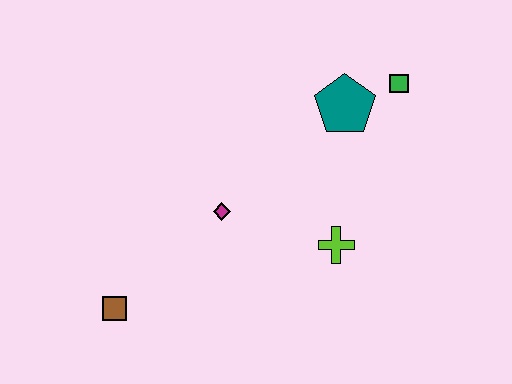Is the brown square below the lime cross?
Yes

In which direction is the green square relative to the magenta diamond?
The green square is to the right of the magenta diamond.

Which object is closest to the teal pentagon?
The green square is closest to the teal pentagon.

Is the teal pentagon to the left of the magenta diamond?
No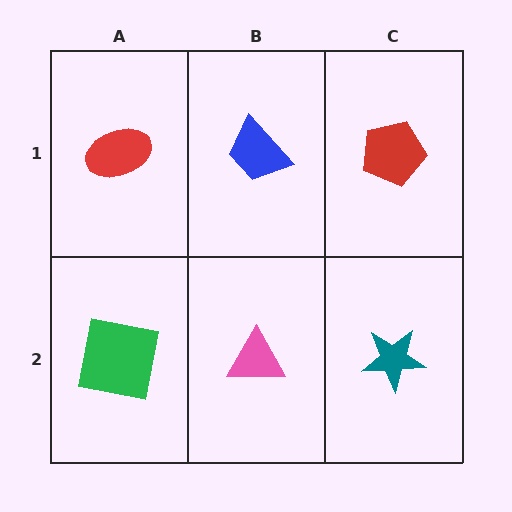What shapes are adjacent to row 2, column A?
A red ellipse (row 1, column A), a pink triangle (row 2, column B).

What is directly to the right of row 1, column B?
A red pentagon.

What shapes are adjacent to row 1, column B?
A pink triangle (row 2, column B), a red ellipse (row 1, column A), a red pentagon (row 1, column C).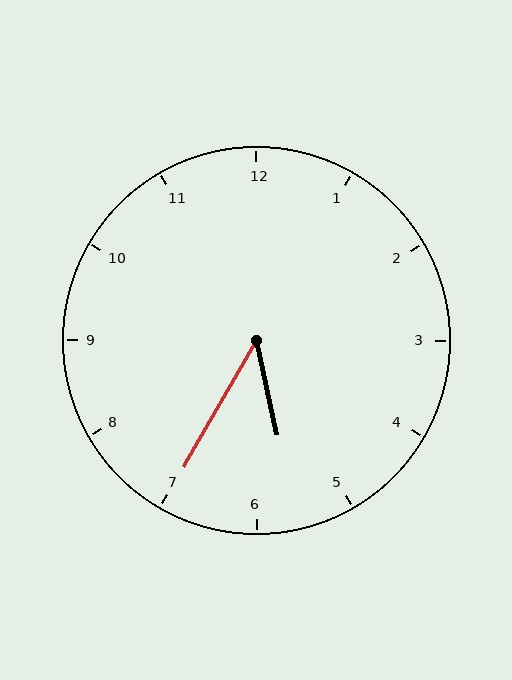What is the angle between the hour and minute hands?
Approximately 42 degrees.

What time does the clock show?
5:35.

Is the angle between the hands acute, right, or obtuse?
It is acute.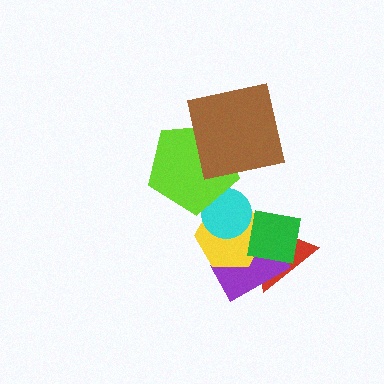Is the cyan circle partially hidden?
Yes, it is partially covered by another shape.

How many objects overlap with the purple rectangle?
3 objects overlap with the purple rectangle.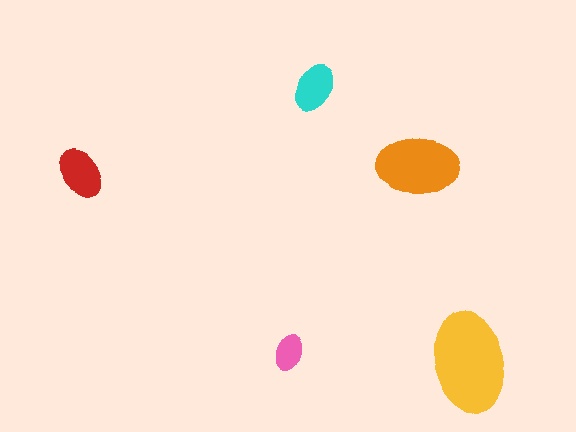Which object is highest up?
The cyan ellipse is topmost.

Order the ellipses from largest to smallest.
the yellow one, the orange one, the red one, the cyan one, the pink one.